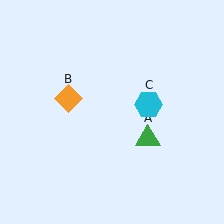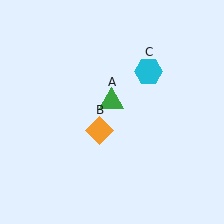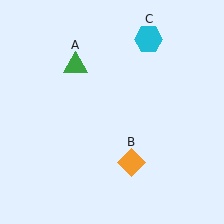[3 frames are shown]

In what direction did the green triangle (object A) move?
The green triangle (object A) moved up and to the left.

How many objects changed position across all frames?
3 objects changed position: green triangle (object A), orange diamond (object B), cyan hexagon (object C).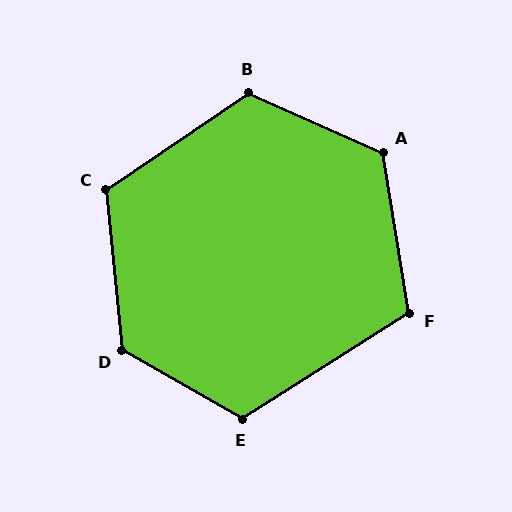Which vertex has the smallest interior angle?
F, at approximately 113 degrees.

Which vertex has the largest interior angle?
D, at approximately 125 degrees.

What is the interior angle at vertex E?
Approximately 118 degrees (obtuse).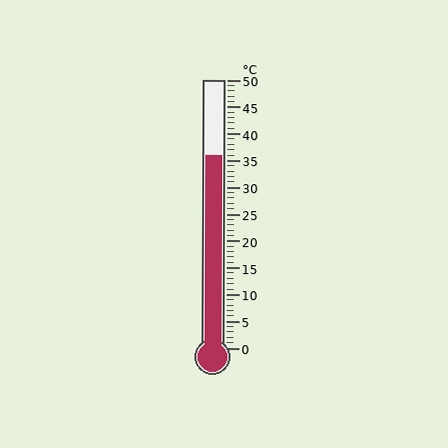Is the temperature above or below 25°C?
The temperature is above 25°C.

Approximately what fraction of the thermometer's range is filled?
The thermometer is filled to approximately 70% of its range.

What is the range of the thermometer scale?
The thermometer scale ranges from 0°C to 50°C.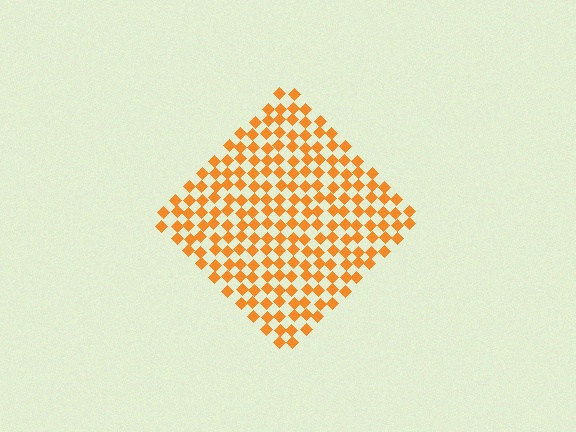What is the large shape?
The large shape is a diamond.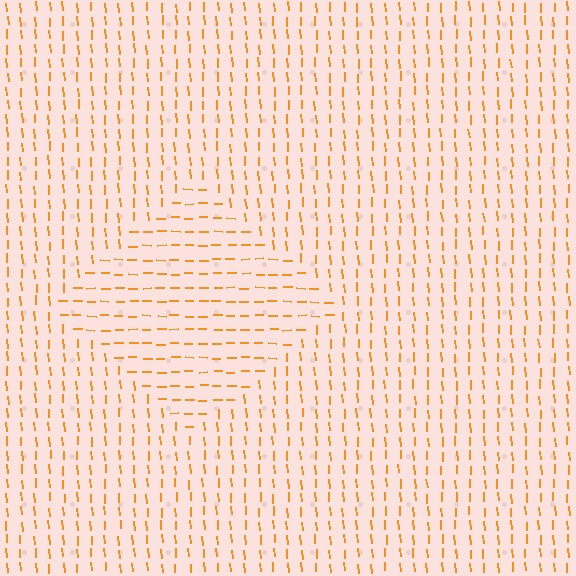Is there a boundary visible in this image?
Yes, there is a texture boundary formed by a change in line orientation.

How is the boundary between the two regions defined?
The boundary is defined purely by a change in line orientation (approximately 85 degrees difference). All lines are the same color and thickness.